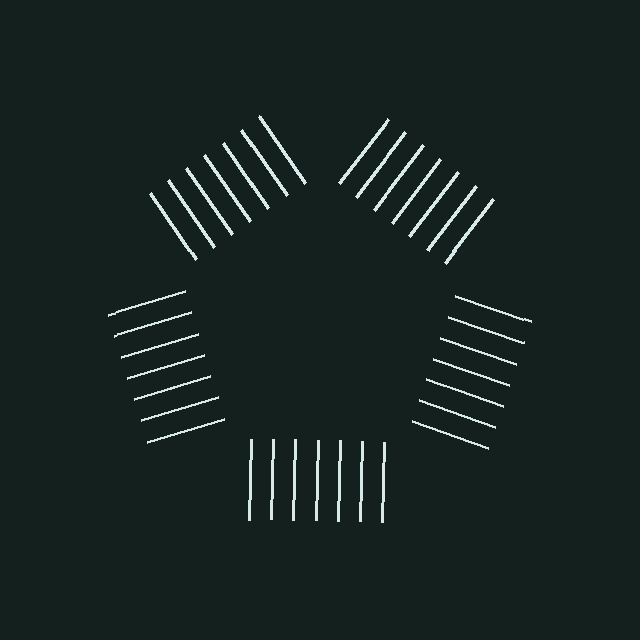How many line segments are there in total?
35 — 7 along each of the 5 edges.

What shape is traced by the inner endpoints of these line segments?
An illusory pentagon — the line segments terminate on its edges but no continuous stroke is drawn.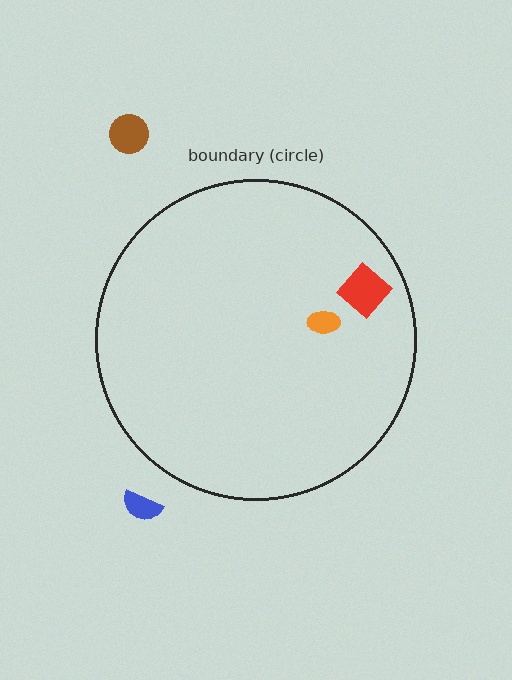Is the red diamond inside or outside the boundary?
Inside.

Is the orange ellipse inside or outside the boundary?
Inside.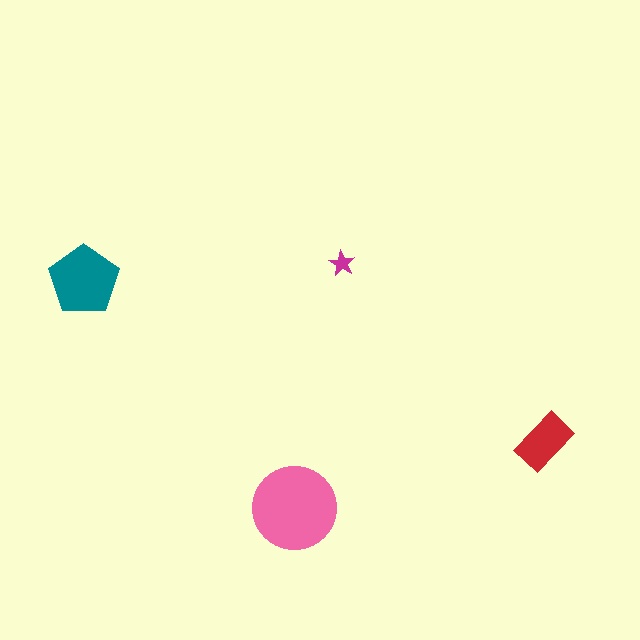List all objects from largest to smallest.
The pink circle, the teal pentagon, the red rectangle, the magenta star.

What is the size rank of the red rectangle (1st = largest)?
3rd.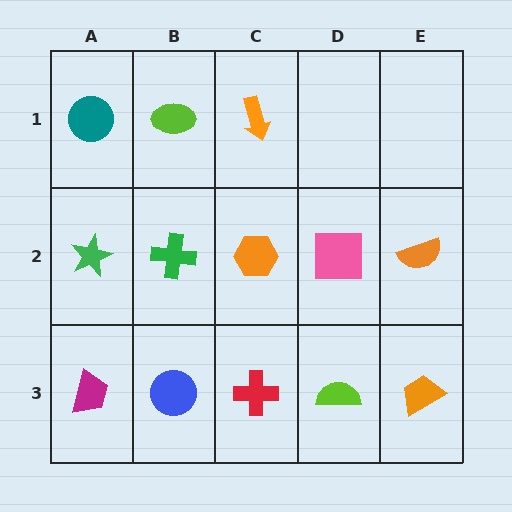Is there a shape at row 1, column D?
No, that cell is empty.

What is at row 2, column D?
A pink square.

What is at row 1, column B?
A lime ellipse.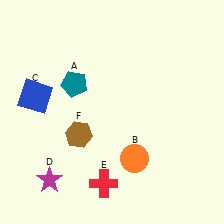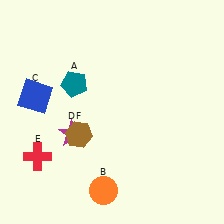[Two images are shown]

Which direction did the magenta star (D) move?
The magenta star (D) moved up.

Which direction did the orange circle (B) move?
The orange circle (B) moved down.